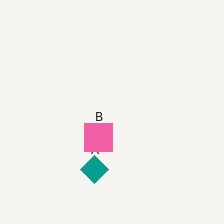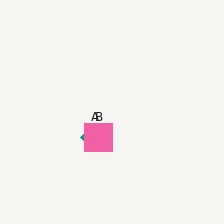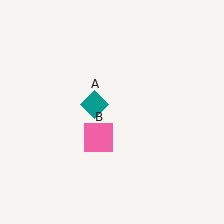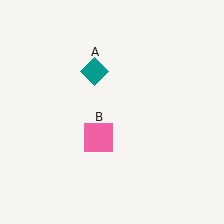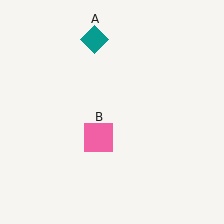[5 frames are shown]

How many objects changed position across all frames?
1 object changed position: teal diamond (object A).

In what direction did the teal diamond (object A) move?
The teal diamond (object A) moved up.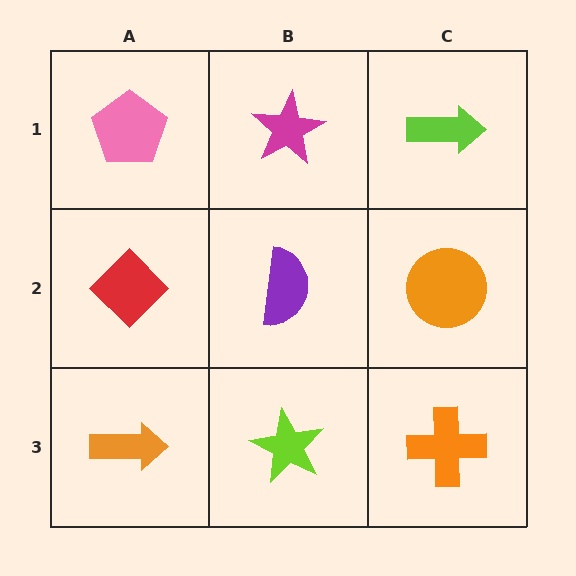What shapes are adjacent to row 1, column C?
An orange circle (row 2, column C), a magenta star (row 1, column B).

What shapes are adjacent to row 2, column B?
A magenta star (row 1, column B), a lime star (row 3, column B), a red diamond (row 2, column A), an orange circle (row 2, column C).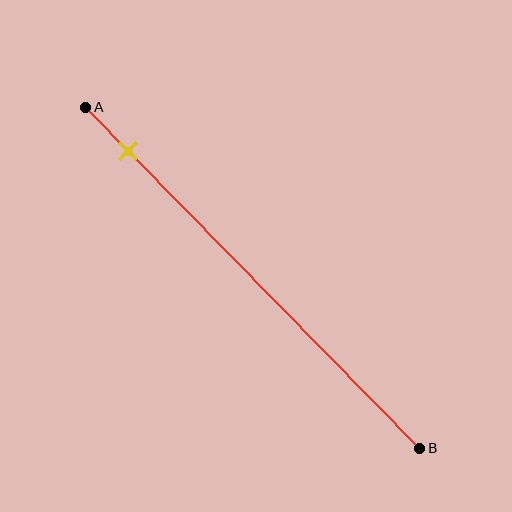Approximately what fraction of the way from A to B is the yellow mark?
The yellow mark is approximately 15% of the way from A to B.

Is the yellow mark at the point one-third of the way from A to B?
No, the mark is at about 15% from A, not at the 33% one-third point.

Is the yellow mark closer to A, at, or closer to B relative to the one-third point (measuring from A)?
The yellow mark is closer to point A than the one-third point of segment AB.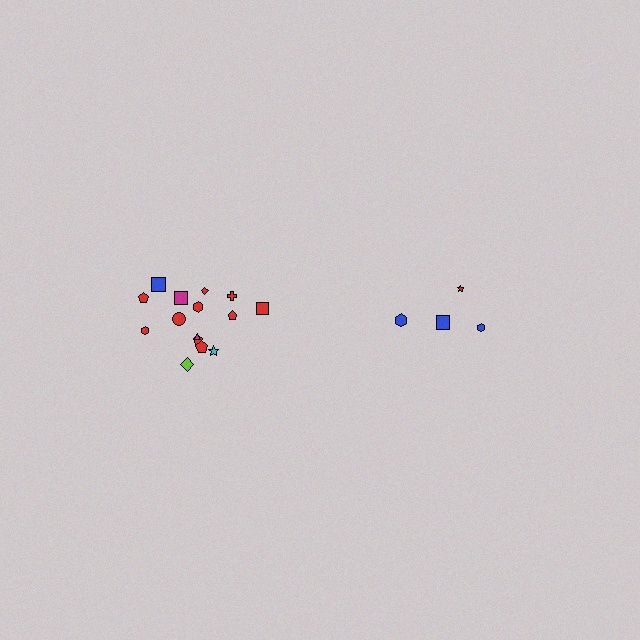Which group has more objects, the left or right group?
The left group.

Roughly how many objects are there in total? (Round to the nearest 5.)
Roughly 20 objects in total.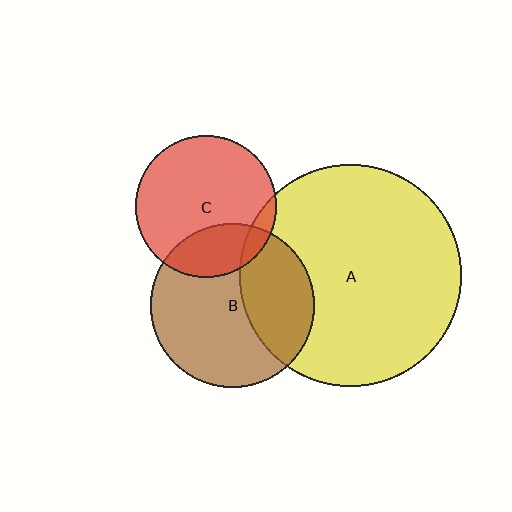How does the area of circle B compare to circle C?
Approximately 1.4 times.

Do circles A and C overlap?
Yes.